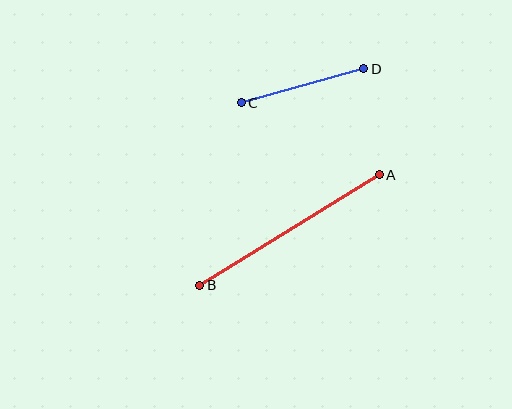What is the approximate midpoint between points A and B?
The midpoint is at approximately (290, 230) pixels.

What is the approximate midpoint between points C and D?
The midpoint is at approximately (302, 86) pixels.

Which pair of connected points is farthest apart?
Points A and B are farthest apart.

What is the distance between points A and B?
The distance is approximately 211 pixels.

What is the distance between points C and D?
The distance is approximately 127 pixels.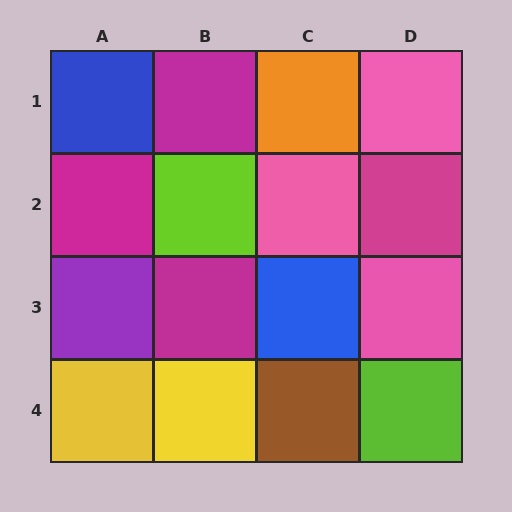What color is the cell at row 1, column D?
Pink.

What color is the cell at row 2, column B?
Lime.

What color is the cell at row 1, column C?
Orange.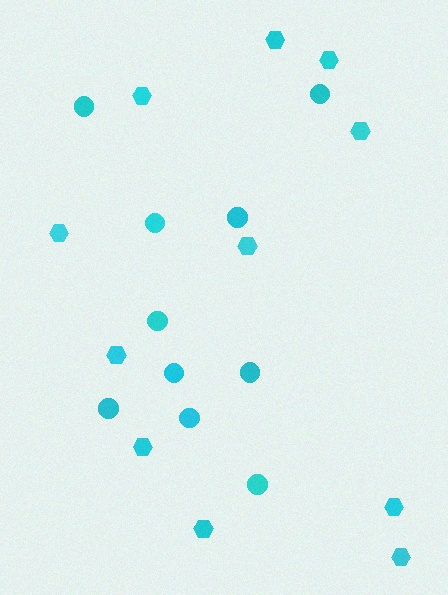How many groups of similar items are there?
There are 2 groups: one group of hexagons (11) and one group of circles (10).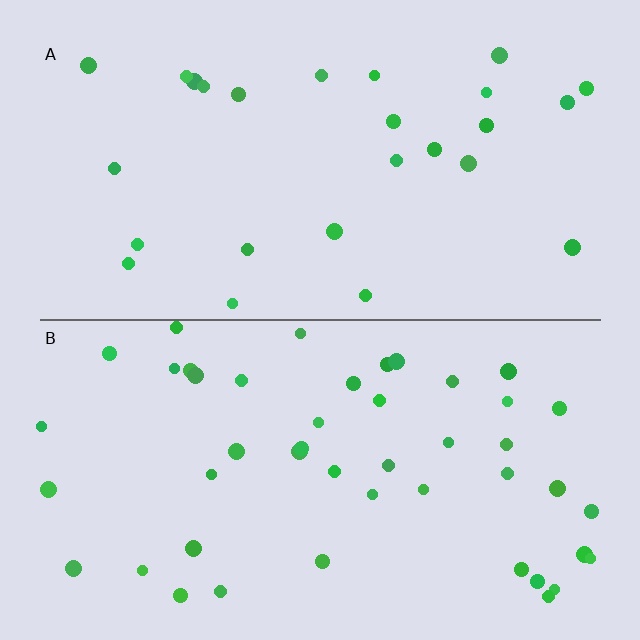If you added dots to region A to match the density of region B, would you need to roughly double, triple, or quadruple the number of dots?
Approximately double.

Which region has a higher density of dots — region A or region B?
B (the bottom).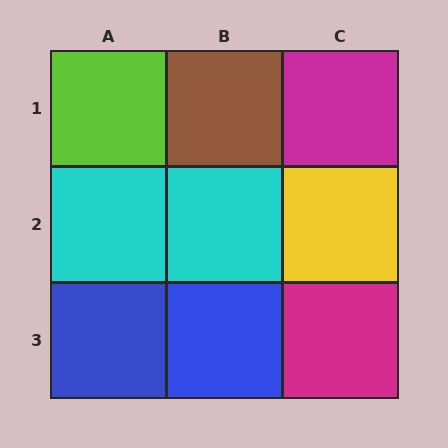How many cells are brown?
1 cell is brown.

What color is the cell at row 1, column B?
Brown.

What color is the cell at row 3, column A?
Blue.